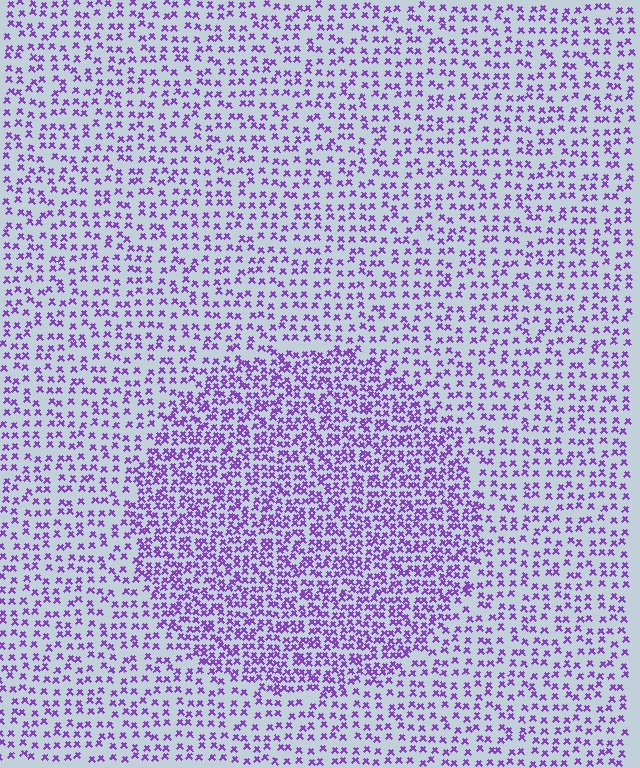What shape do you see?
I see a circle.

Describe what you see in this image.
The image contains small purple elements arranged at two different densities. A circle-shaped region is visible where the elements are more densely packed than the surrounding area.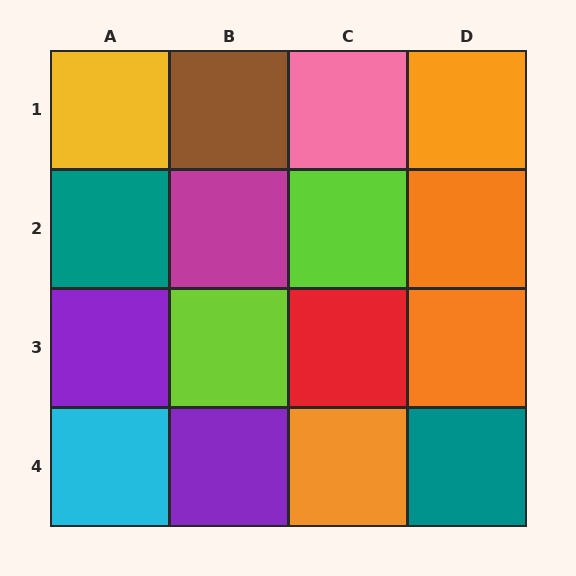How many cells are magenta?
1 cell is magenta.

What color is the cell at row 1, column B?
Brown.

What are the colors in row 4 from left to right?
Cyan, purple, orange, teal.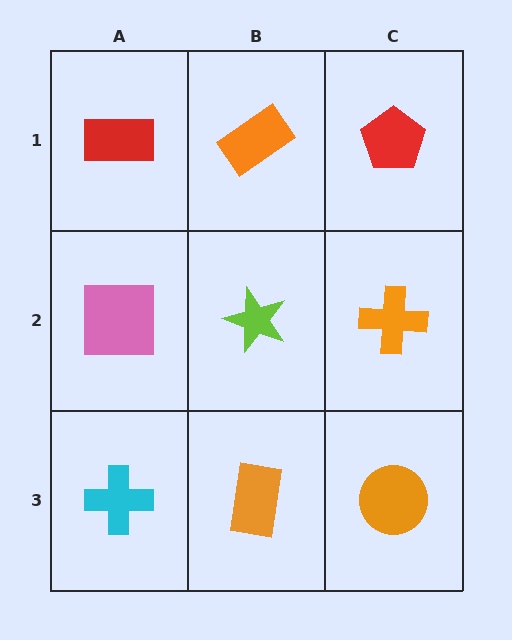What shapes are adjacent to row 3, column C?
An orange cross (row 2, column C), an orange rectangle (row 3, column B).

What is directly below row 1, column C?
An orange cross.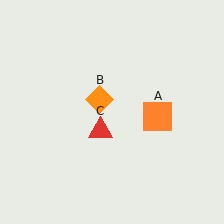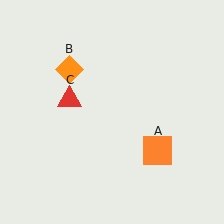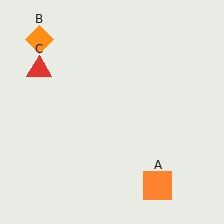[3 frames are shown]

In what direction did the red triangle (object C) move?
The red triangle (object C) moved up and to the left.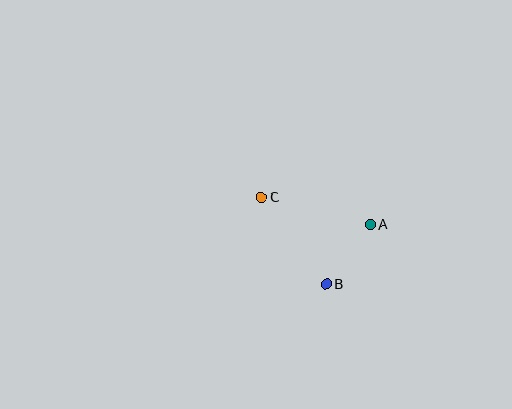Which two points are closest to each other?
Points A and B are closest to each other.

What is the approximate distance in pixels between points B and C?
The distance between B and C is approximately 109 pixels.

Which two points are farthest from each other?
Points A and C are farthest from each other.